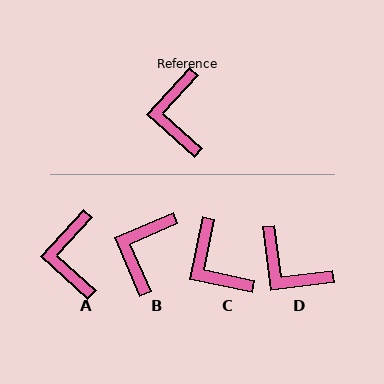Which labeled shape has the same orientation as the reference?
A.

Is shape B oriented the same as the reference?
No, it is off by about 24 degrees.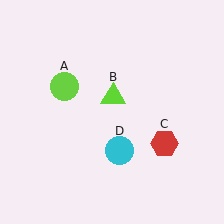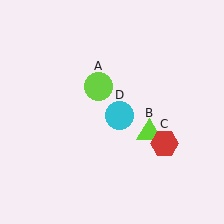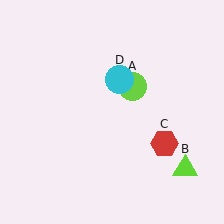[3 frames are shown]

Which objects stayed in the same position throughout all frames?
Red hexagon (object C) remained stationary.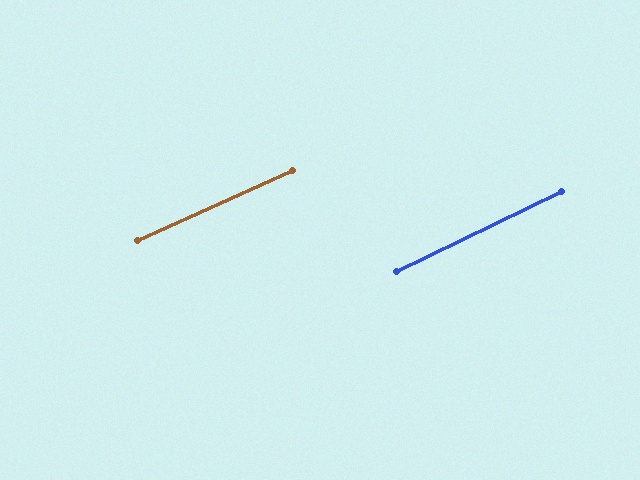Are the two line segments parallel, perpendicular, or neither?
Parallel — their directions differ by only 1.5°.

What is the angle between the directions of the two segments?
Approximately 2 degrees.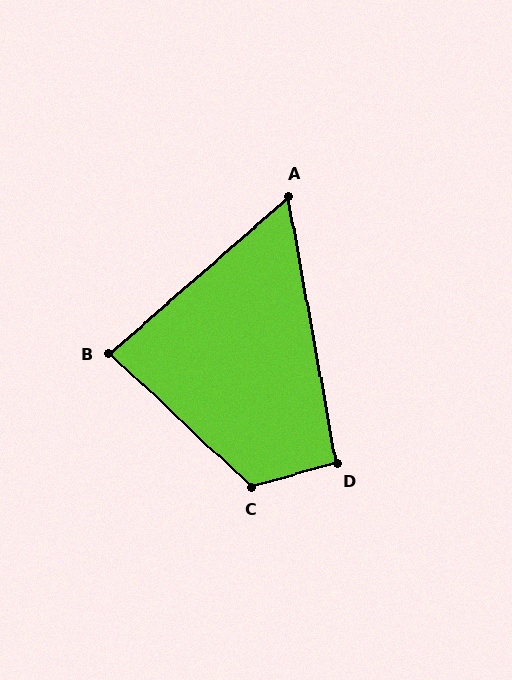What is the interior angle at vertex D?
Approximately 95 degrees (obtuse).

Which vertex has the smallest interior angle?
A, at approximately 59 degrees.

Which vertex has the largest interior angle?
C, at approximately 121 degrees.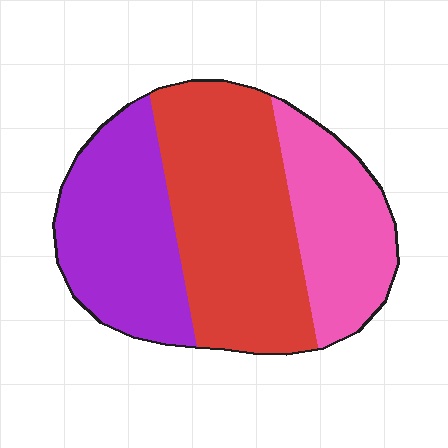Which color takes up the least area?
Pink, at roughly 25%.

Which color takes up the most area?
Red, at roughly 45%.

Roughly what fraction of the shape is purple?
Purple takes up about one third (1/3) of the shape.